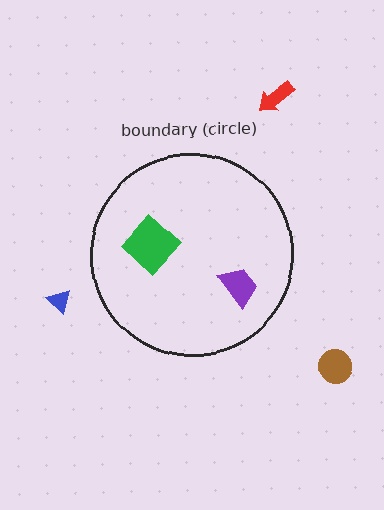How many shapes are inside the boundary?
2 inside, 3 outside.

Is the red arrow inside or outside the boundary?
Outside.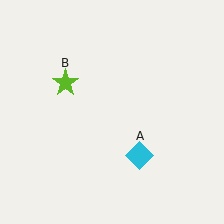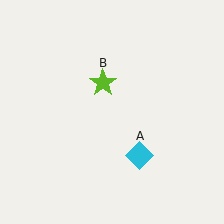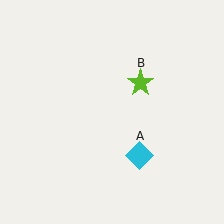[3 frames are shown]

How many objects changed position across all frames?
1 object changed position: lime star (object B).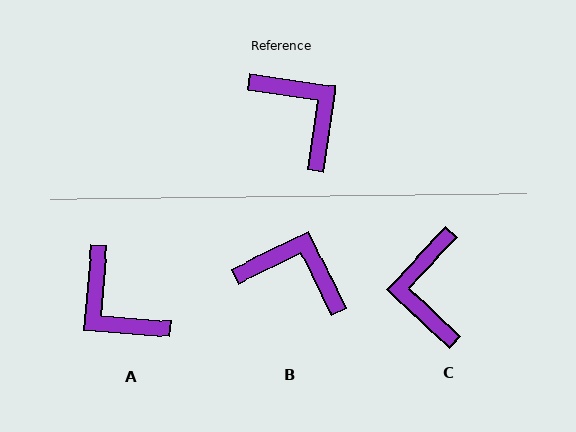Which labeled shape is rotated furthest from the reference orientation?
A, about 176 degrees away.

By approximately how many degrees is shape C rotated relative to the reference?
Approximately 145 degrees counter-clockwise.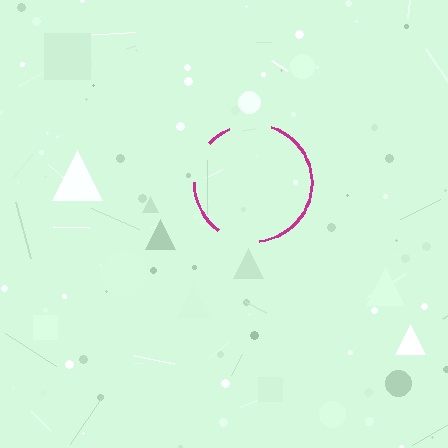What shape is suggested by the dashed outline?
The dashed outline suggests a circle.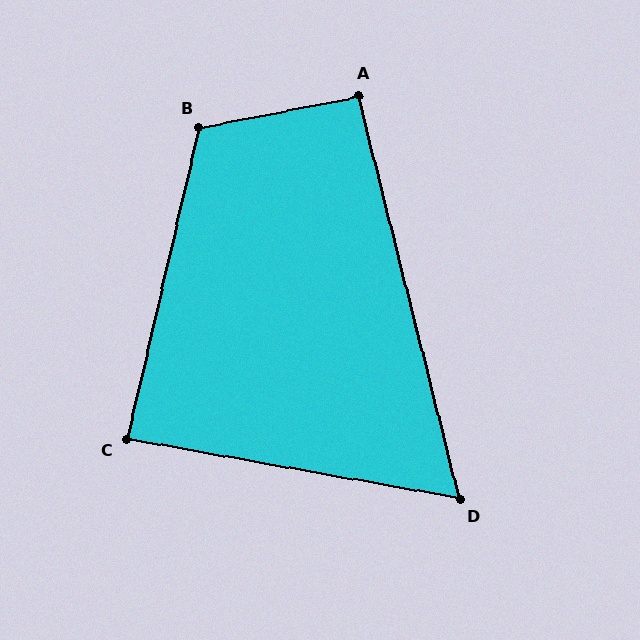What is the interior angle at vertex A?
Approximately 93 degrees (approximately right).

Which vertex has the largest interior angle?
B, at approximately 114 degrees.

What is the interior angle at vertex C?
Approximately 87 degrees (approximately right).